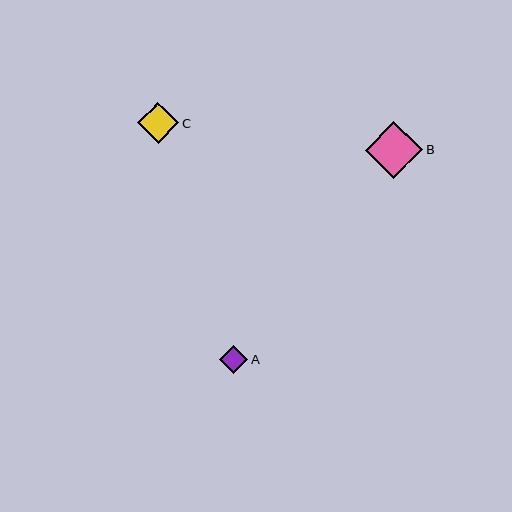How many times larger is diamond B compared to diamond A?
Diamond B is approximately 2.0 times the size of diamond A.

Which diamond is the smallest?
Diamond A is the smallest with a size of approximately 29 pixels.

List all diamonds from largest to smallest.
From largest to smallest: B, C, A.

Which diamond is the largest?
Diamond B is the largest with a size of approximately 57 pixels.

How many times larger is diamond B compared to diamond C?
Diamond B is approximately 1.4 times the size of diamond C.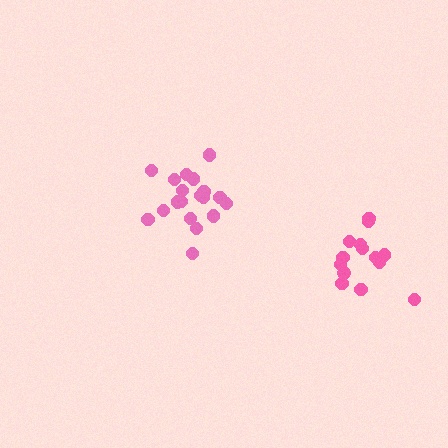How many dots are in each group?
Group 1: 19 dots, Group 2: 14 dots (33 total).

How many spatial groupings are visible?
There are 2 spatial groupings.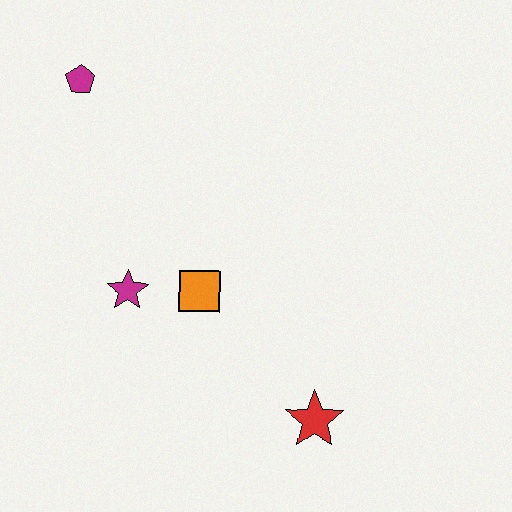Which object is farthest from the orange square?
The magenta pentagon is farthest from the orange square.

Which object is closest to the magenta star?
The orange square is closest to the magenta star.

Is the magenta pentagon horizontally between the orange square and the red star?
No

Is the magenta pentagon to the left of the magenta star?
Yes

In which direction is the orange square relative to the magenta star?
The orange square is to the right of the magenta star.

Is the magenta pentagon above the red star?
Yes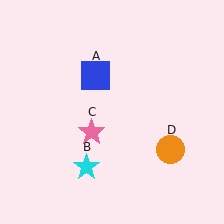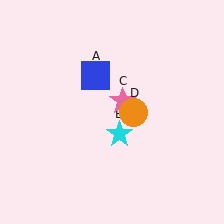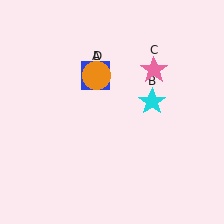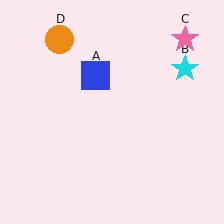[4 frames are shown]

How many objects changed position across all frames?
3 objects changed position: cyan star (object B), pink star (object C), orange circle (object D).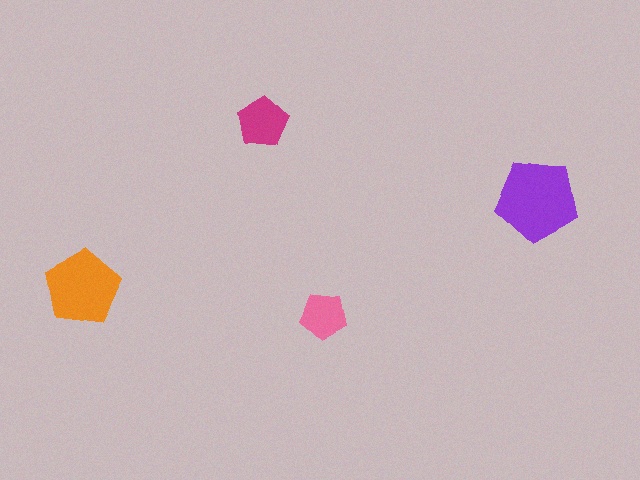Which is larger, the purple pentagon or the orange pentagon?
The purple one.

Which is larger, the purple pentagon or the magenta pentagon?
The purple one.